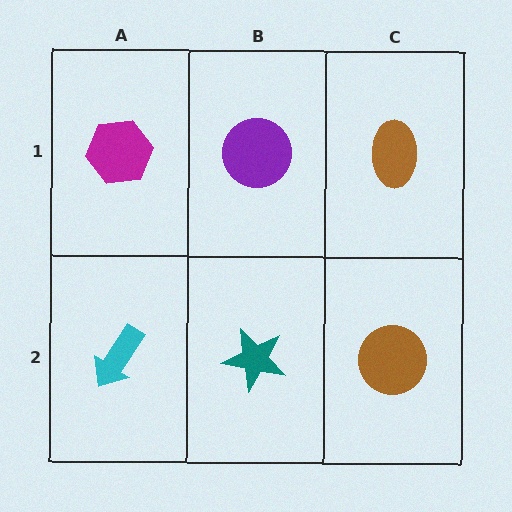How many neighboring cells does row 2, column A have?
2.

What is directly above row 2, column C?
A brown ellipse.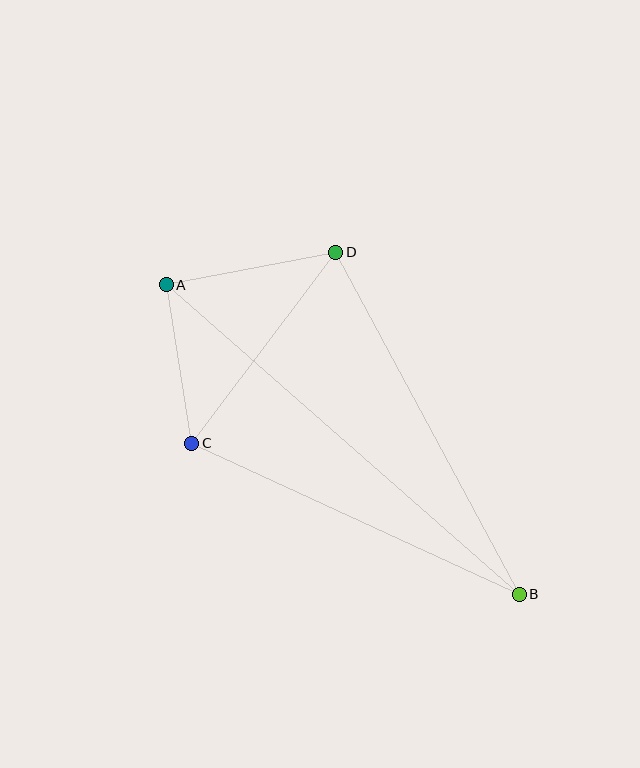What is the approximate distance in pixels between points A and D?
The distance between A and D is approximately 173 pixels.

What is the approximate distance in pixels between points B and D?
The distance between B and D is approximately 388 pixels.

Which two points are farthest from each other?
Points A and B are farthest from each other.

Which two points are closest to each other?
Points A and C are closest to each other.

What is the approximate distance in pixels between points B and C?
The distance between B and C is approximately 361 pixels.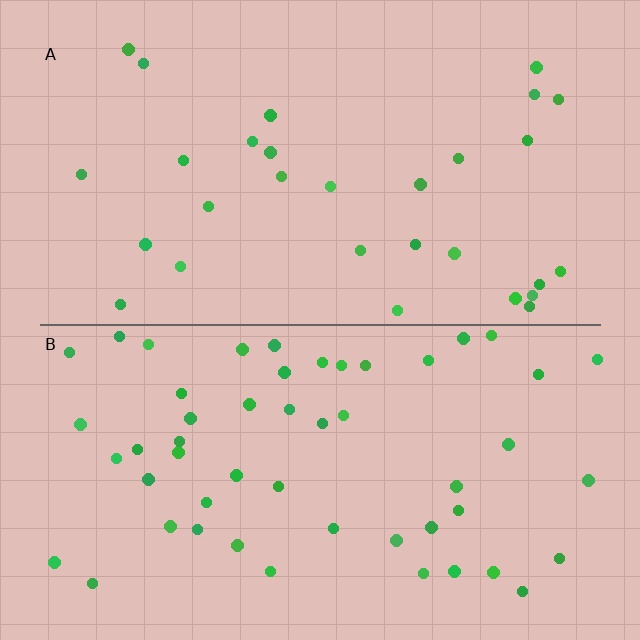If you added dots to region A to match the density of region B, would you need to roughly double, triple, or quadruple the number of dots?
Approximately double.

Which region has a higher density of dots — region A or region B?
B (the bottom).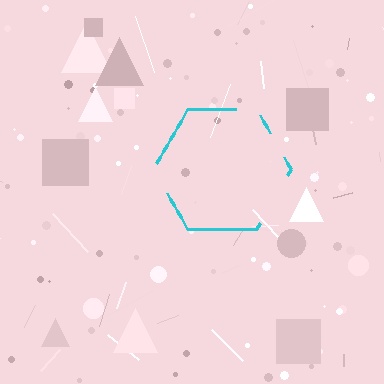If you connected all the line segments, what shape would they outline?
They would outline a hexagon.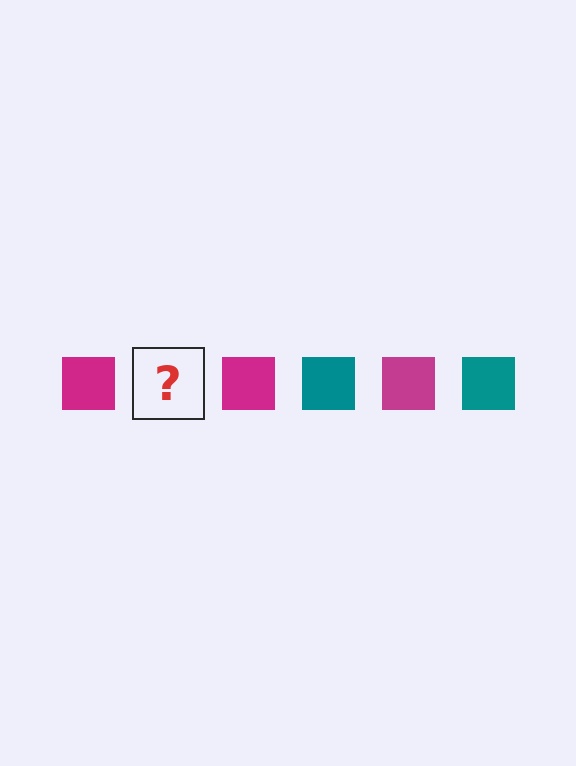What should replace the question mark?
The question mark should be replaced with a teal square.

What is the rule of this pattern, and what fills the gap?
The rule is that the pattern cycles through magenta, teal squares. The gap should be filled with a teal square.